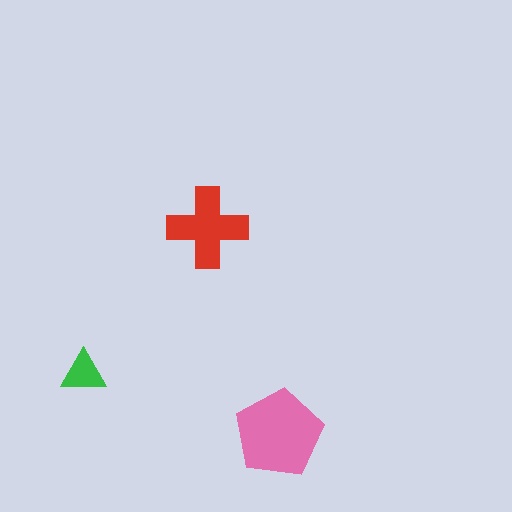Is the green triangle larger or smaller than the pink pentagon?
Smaller.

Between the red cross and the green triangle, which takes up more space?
The red cross.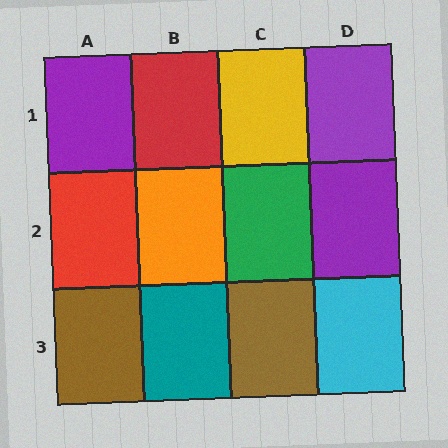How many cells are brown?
2 cells are brown.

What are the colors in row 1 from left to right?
Purple, red, yellow, purple.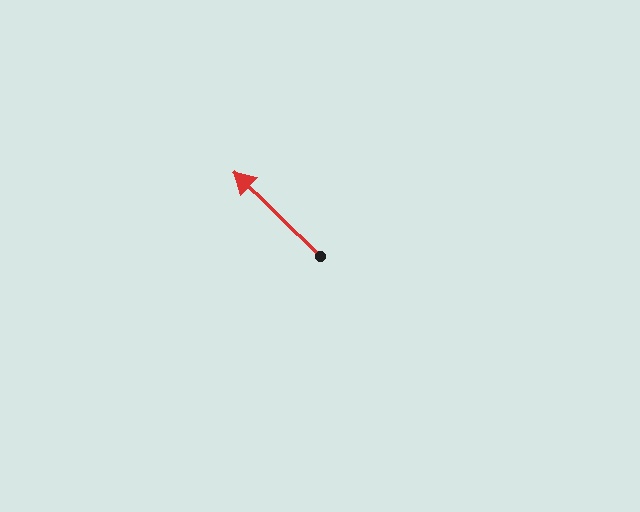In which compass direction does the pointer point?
Northwest.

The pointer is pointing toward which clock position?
Roughly 10 o'clock.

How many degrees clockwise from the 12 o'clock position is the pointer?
Approximately 314 degrees.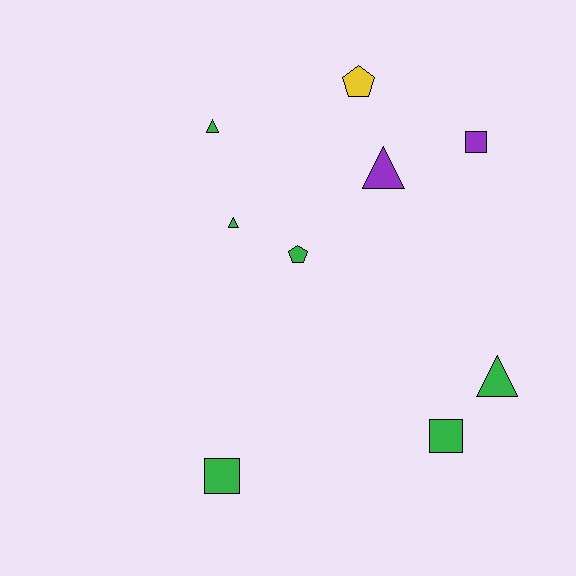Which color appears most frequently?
Green, with 6 objects.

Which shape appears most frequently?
Triangle, with 4 objects.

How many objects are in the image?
There are 9 objects.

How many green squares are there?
There are 2 green squares.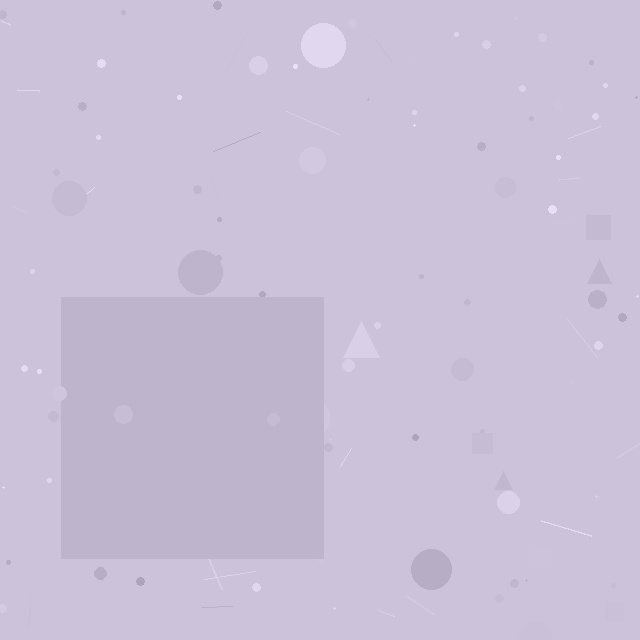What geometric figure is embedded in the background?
A square is embedded in the background.